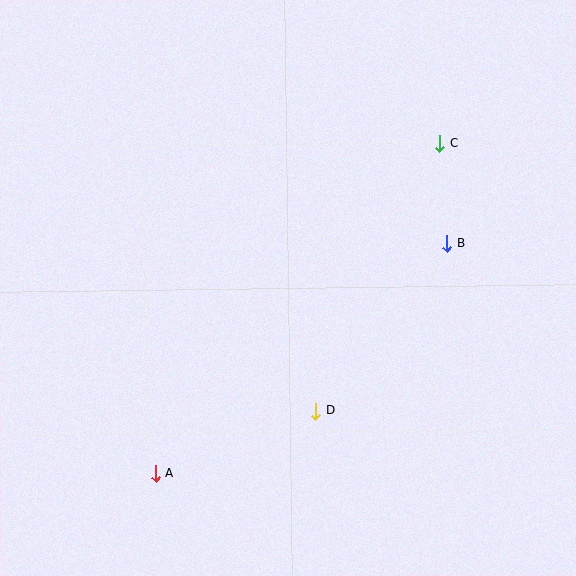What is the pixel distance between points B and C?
The distance between B and C is 100 pixels.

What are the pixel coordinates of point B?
Point B is at (447, 243).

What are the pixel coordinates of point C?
Point C is at (440, 143).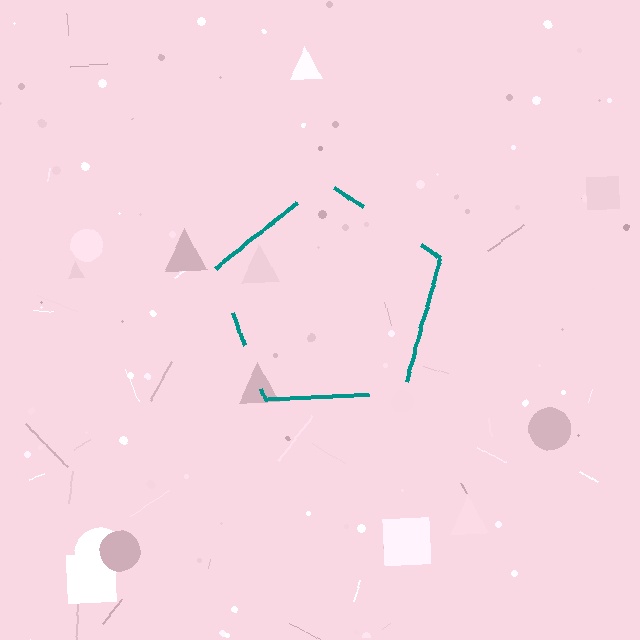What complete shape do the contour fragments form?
The contour fragments form a pentagon.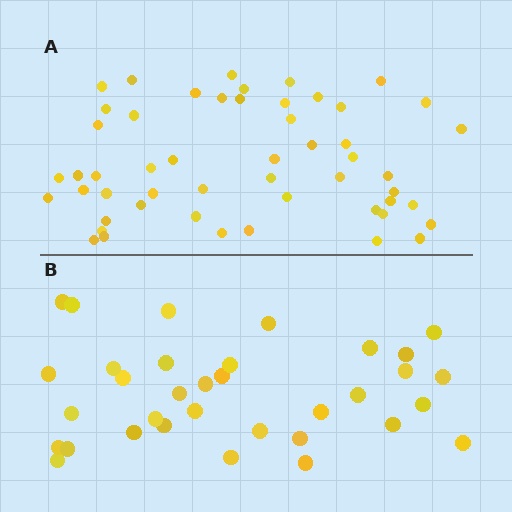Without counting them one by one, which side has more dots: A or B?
Region A (the top region) has more dots.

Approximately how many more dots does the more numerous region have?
Region A has approximately 20 more dots than region B.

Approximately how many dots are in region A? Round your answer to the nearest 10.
About 50 dots. (The exact count is 52, which rounds to 50.)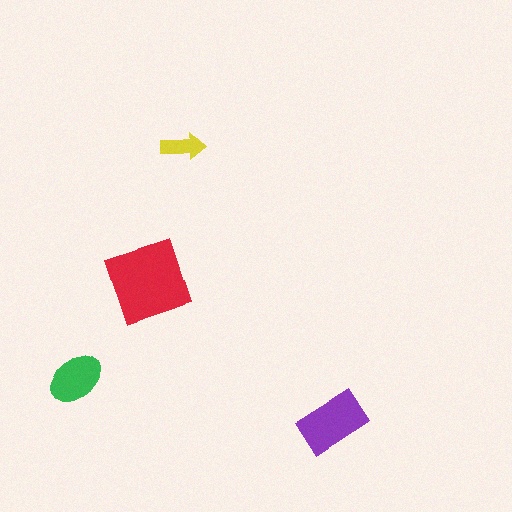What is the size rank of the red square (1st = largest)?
1st.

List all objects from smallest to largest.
The yellow arrow, the green ellipse, the purple rectangle, the red square.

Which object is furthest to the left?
The green ellipse is leftmost.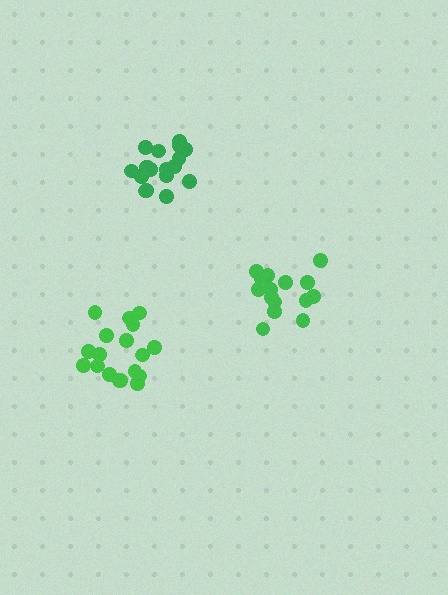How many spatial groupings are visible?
There are 3 spatial groupings.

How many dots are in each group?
Group 1: 18 dots, Group 2: 18 dots, Group 3: 15 dots (51 total).